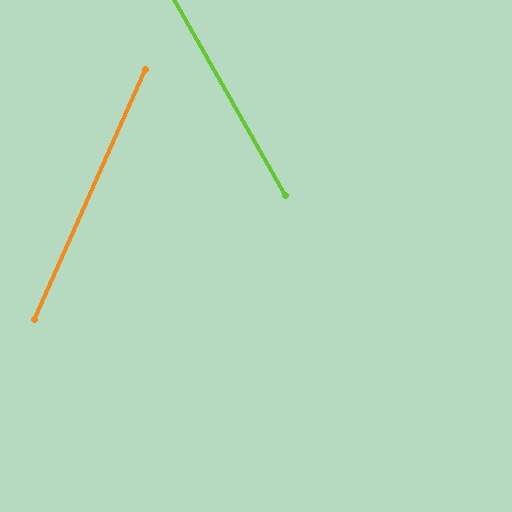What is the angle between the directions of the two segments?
Approximately 54 degrees.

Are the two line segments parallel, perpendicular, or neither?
Neither parallel nor perpendicular — they differ by about 54°.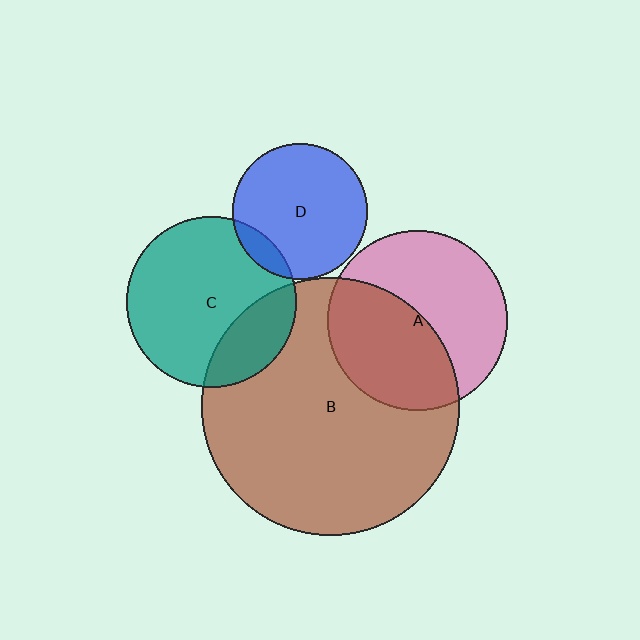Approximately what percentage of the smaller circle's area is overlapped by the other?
Approximately 25%.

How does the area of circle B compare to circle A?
Approximately 2.1 times.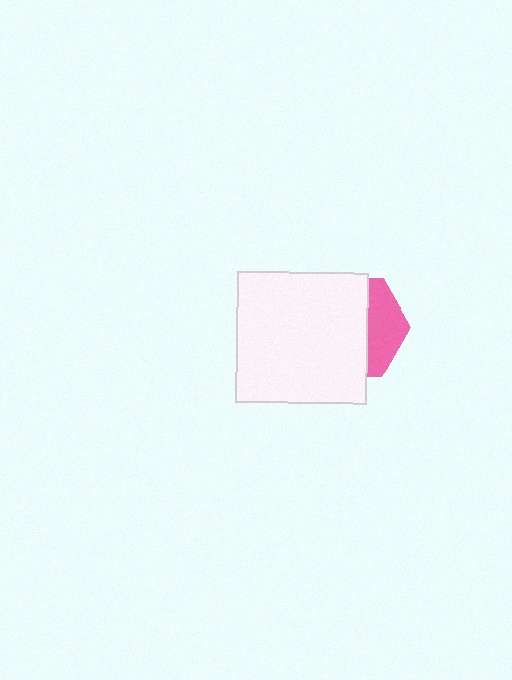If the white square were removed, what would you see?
You would see the complete pink hexagon.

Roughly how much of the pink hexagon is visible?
A small part of it is visible (roughly 34%).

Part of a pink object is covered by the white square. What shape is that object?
It is a hexagon.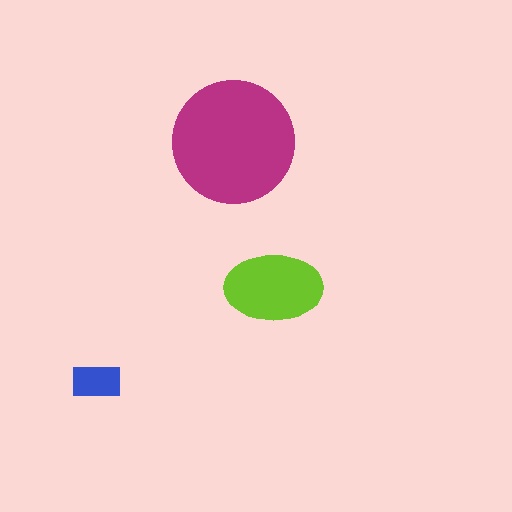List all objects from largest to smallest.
The magenta circle, the lime ellipse, the blue rectangle.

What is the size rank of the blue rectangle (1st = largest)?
3rd.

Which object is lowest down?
The blue rectangle is bottommost.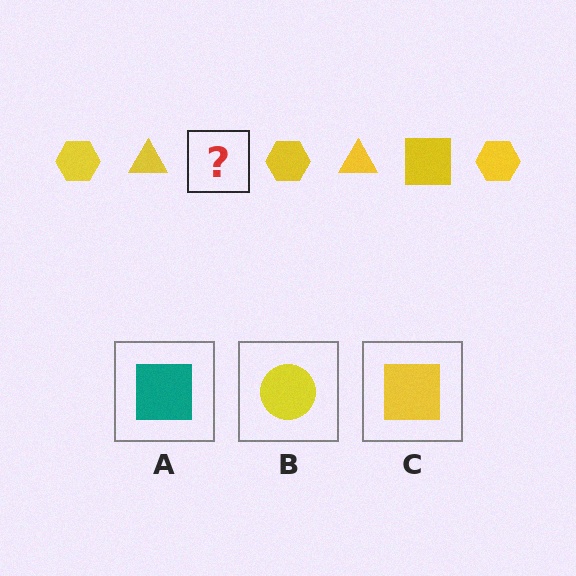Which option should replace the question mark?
Option C.